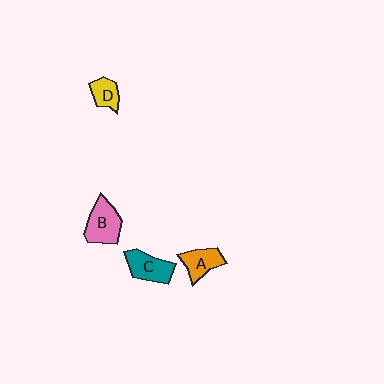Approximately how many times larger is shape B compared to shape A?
Approximately 1.3 times.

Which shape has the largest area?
Shape B (pink).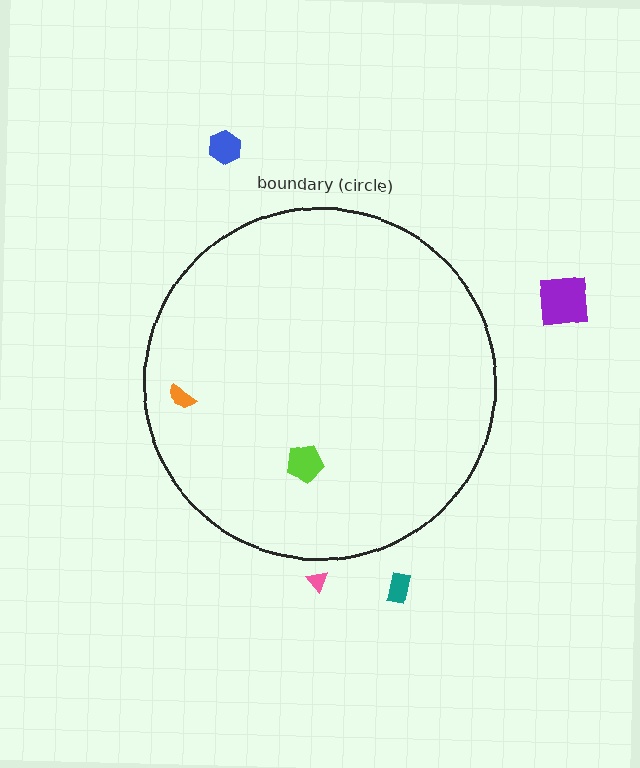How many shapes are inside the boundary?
2 inside, 4 outside.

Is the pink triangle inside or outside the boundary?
Outside.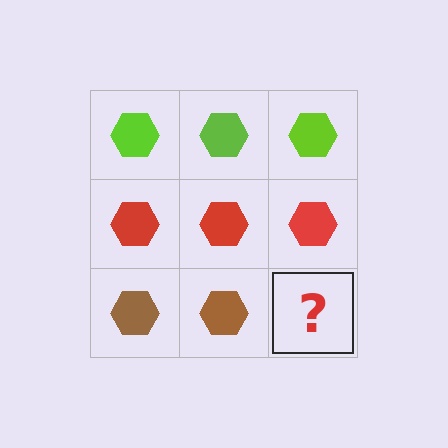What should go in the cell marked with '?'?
The missing cell should contain a brown hexagon.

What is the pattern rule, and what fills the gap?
The rule is that each row has a consistent color. The gap should be filled with a brown hexagon.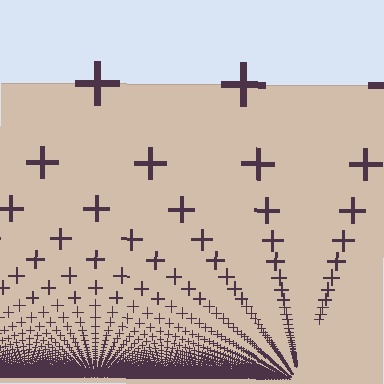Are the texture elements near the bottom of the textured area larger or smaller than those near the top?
Smaller. The gradient is inverted — elements near the bottom are smaller and denser.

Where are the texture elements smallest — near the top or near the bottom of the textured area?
Near the bottom.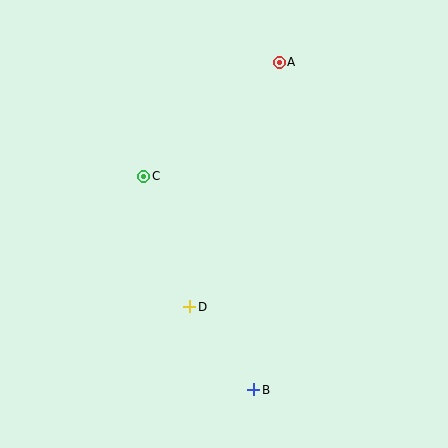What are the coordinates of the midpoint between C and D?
The midpoint between C and D is at (167, 242).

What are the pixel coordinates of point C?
Point C is at (144, 176).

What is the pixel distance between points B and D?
The distance between B and D is 105 pixels.